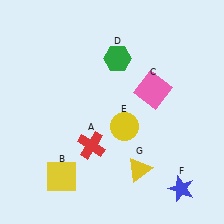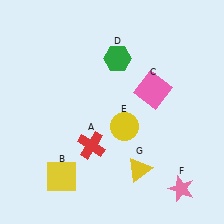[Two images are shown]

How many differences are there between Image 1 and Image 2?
There is 1 difference between the two images.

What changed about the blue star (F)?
In Image 1, F is blue. In Image 2, it changed to pink.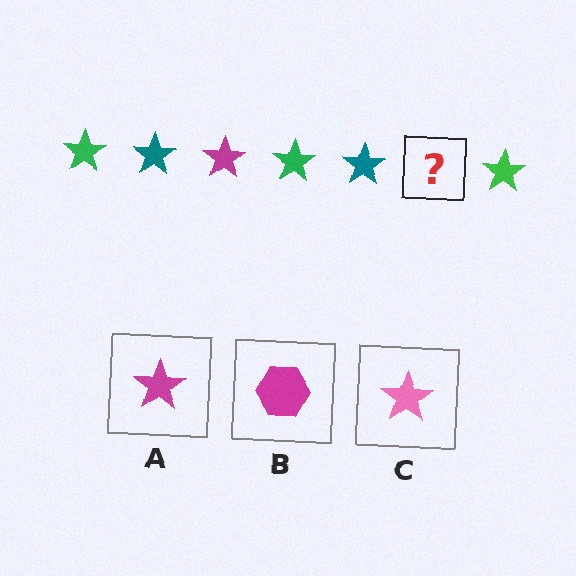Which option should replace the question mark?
Option A.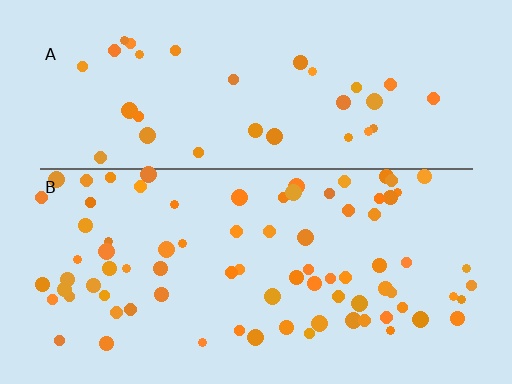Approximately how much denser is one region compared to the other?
Approximately 2.3× — region B over region A.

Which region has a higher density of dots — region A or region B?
B (the bottom).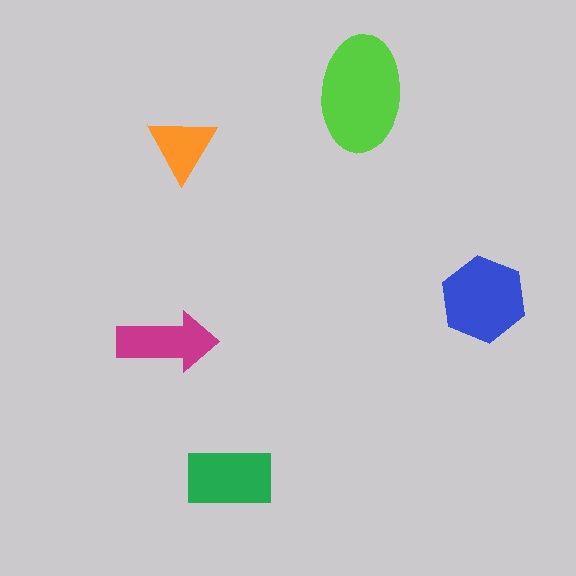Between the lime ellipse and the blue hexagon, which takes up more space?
The lime ellipse.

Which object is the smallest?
The orange triangle.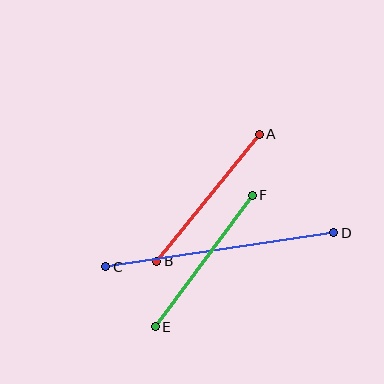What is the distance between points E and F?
The distance is approximately 164 pixels.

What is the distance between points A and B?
The distance is approximately 163 pixels.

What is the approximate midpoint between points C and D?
The midpoint is at approximately (220, 250) pixels.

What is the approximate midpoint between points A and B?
The midpoint is at approximately (208, 198) pixels.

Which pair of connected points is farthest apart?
Points C and D are farthest apart.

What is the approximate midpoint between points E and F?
The midpoint is at approximately (204, 261) pixels.